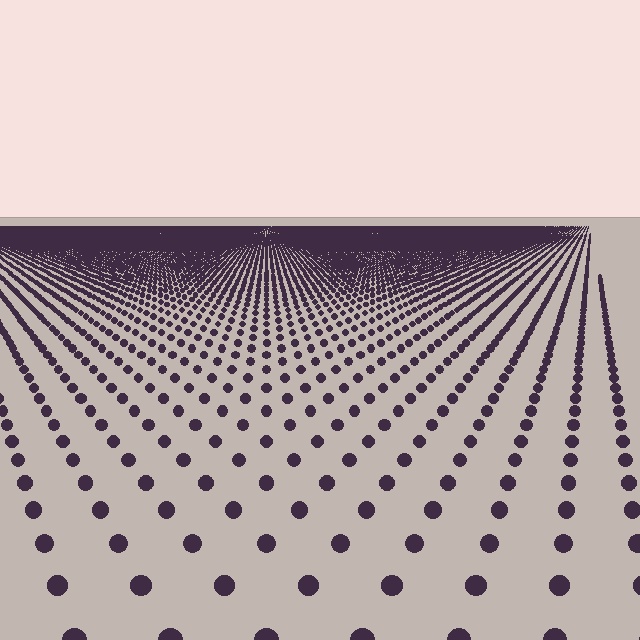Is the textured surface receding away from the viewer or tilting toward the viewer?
The surface is receding away from the viewer. Texture elements get smaller and denser toward the top.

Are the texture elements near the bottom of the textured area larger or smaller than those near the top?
Larger. Near the bottom, elements are closer to the viewer and appear at a bigger on-screen size.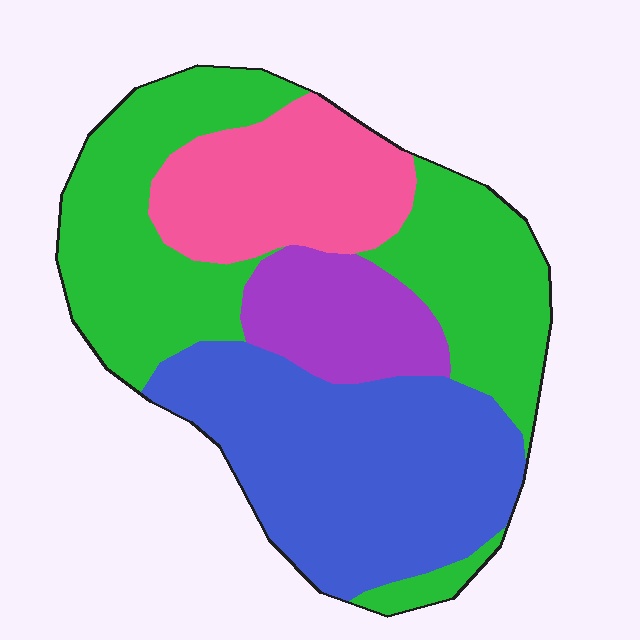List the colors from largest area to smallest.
From largest to smallest: green, blue, pink, purple.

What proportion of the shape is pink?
Pink takes up between a sixth and a third of the shape.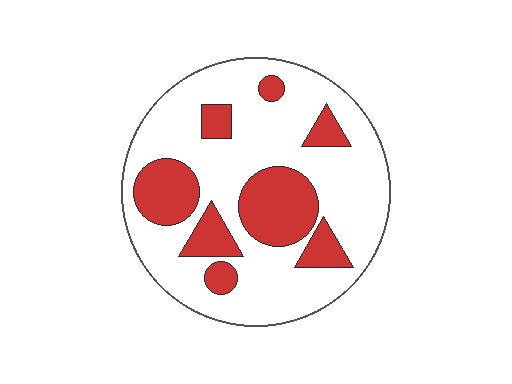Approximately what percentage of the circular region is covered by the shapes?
Approximately 30%.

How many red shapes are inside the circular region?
8.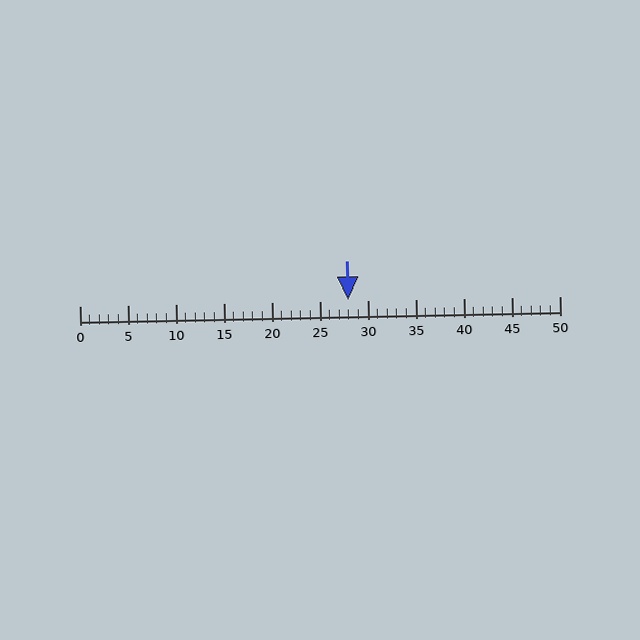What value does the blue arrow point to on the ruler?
The blue arrow points to approximately 28.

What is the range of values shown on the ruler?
The ruler shows values from 0 to 50.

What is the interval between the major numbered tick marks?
The major tick marks are spaced 5 units apart.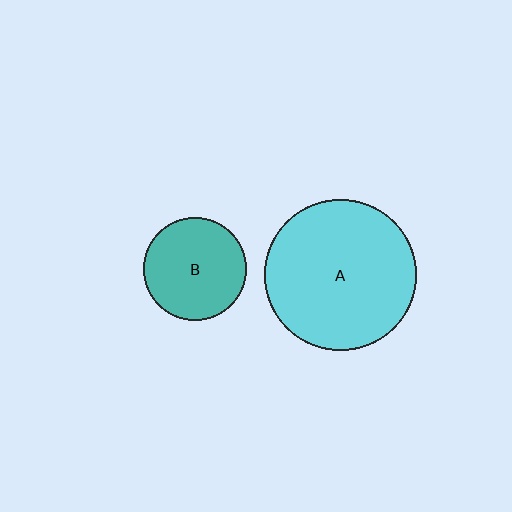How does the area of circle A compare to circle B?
Approximately 2.2 times.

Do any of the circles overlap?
No, none of the circles overlap.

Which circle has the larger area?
Circle A (cyan).